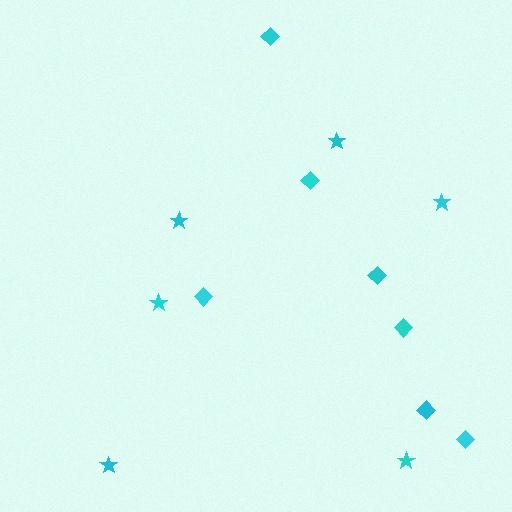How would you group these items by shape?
There are 2 groups: one group of stars (6) and one group of diamonds (7).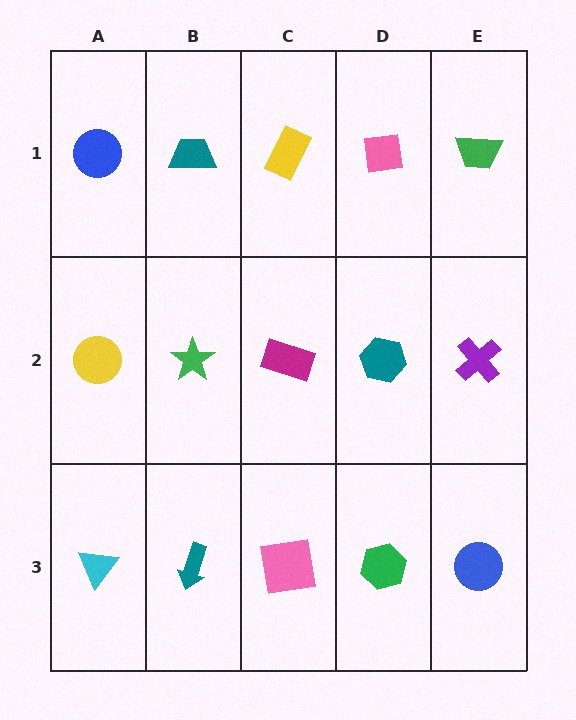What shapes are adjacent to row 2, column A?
A blue circle (row 1, column A), a cyan triangle (row 3, column A), a green star (row 2, column B).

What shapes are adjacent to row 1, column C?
A magenta rectangle (row 2, column C), a teal trapezoid (row 1, column B), a pink square (row 1, column D).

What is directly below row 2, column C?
A pink square.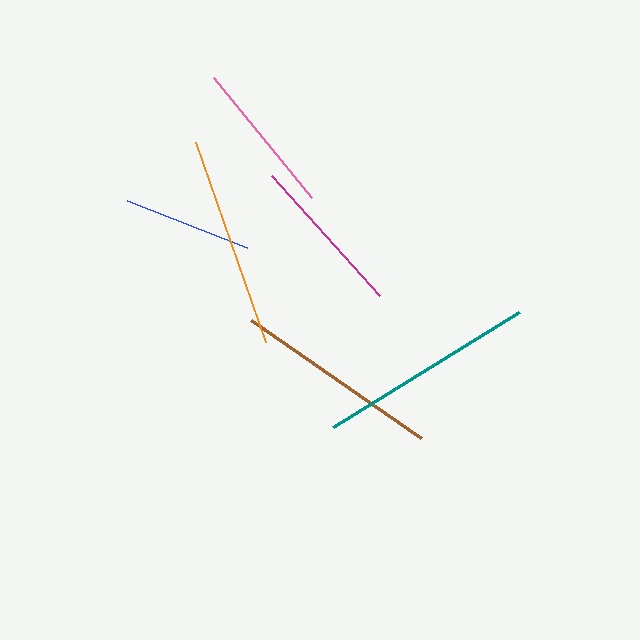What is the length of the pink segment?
The pink segment is approximately 155 pixels long.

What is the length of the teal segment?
The teal segment is approximately 218 pixels long.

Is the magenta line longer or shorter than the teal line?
The teal line is longer than the magenta line.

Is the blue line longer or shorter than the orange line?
The orange line is longer than the blue line.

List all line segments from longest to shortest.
From longest to shortest: teal, orange, brown, magenta, pink, blue.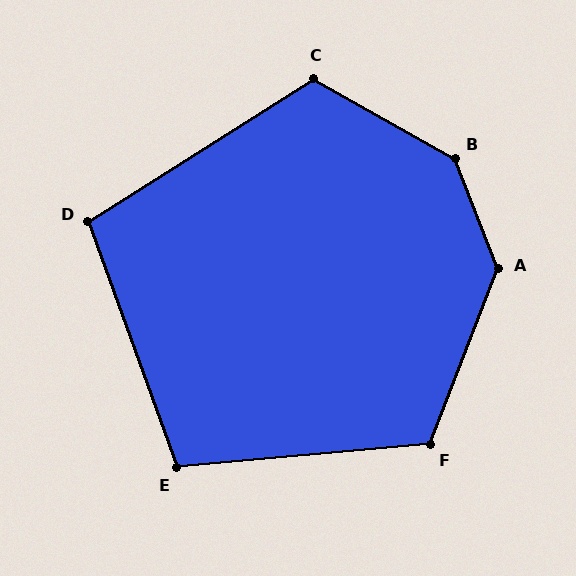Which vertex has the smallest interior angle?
D, at approximately 103 degrees.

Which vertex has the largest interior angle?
B, at approximately 141 degrees.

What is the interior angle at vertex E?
Approximately 105 degrees (obtuse).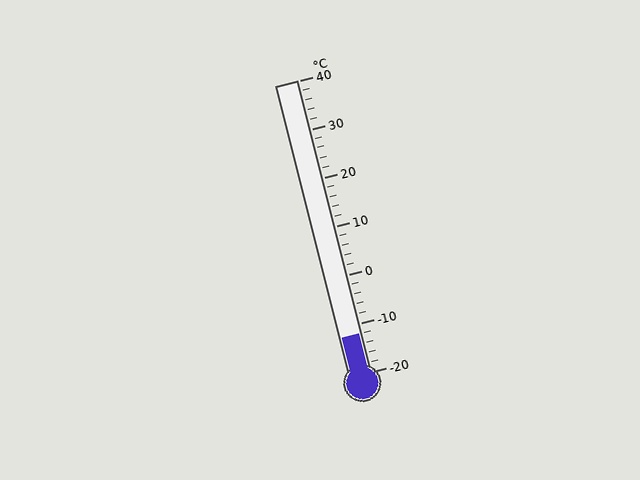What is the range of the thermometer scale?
The thermometer scale ranges from -20°C to 40°C.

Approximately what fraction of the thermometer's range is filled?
The thermometer is filled to approximately 15% of its range.